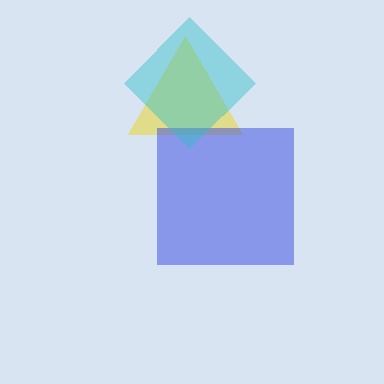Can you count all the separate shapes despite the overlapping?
Yes, there are 3 separate shapes.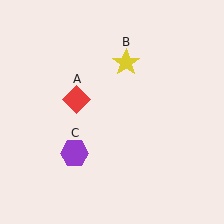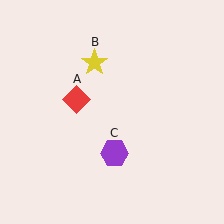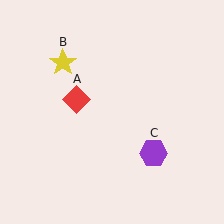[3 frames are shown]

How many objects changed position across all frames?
2 objects changed position: yellow star (object B), purple hexagon (object C).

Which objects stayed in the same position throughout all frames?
Red diamond (object A) remained stationary.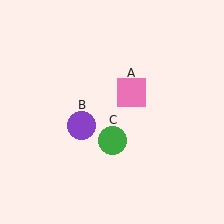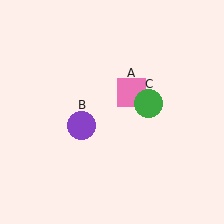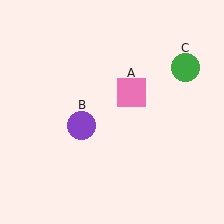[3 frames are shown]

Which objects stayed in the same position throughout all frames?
Pink square (object A) and purple circle (object B) remained stationary.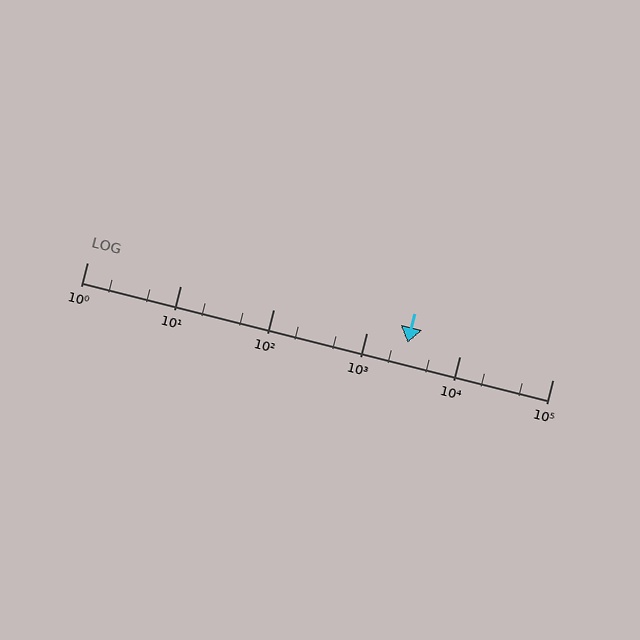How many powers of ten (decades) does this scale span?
The scale spans 5 decades, from 1 to 100000.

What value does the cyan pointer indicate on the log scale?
The pointer indicates approximately 2800.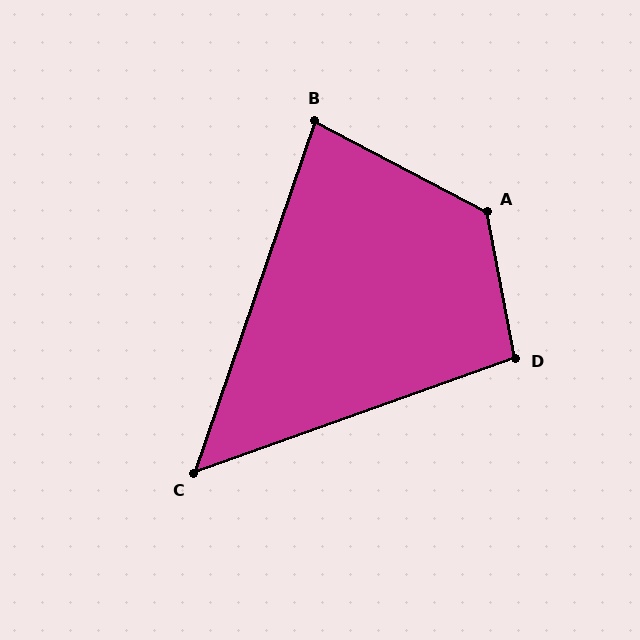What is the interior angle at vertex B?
Approximately 81 degrees (acute).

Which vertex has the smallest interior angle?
C, at approximately 51 degrees.